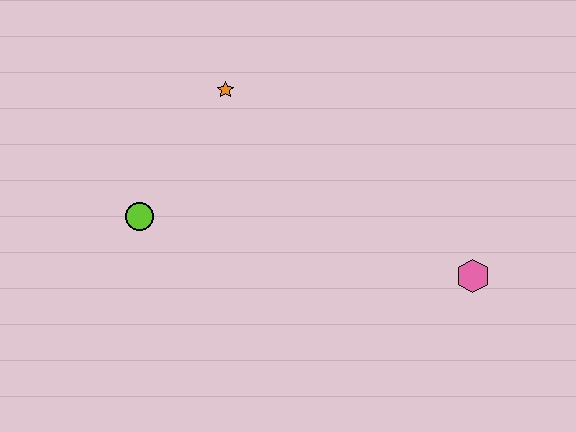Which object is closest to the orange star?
The lime circle is closest to the orange star.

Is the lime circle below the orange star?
Yes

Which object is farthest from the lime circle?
The pink hexagon is farthest from the lime circle.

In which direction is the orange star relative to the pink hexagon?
The orange star is to the left of the pink hexagon.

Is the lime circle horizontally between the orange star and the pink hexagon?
No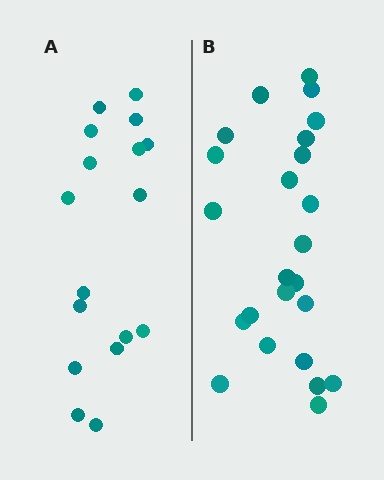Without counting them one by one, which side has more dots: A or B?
Region B (the right region) has more dots.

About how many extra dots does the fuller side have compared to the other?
Region B has roughly 8 or so more dots than region A.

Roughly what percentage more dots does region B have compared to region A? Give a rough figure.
About 40% more.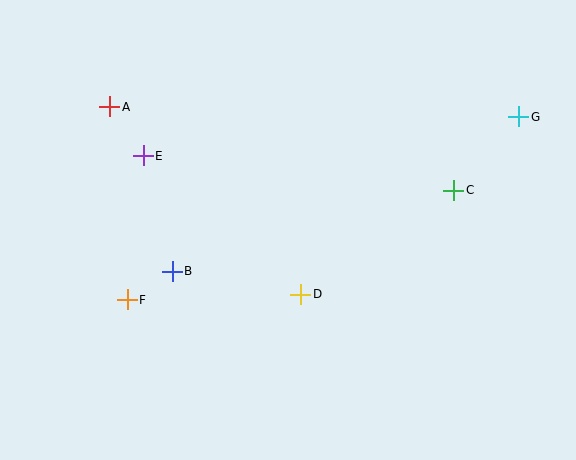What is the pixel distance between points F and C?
The distance between F and C is 344 pixels.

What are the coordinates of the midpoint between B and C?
The midpoint between B and C is at (313, 231).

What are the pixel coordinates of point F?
Point F is at (127, 300).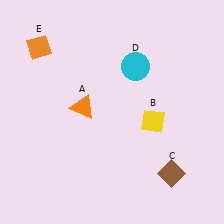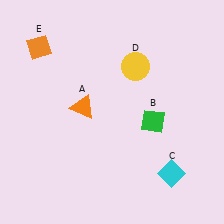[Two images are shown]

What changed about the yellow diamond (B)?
In Image 1, B is yellow. In Image 2, it changed to green.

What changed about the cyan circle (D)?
In Image 1, D is cyan. In Image 2, it changed to yellow.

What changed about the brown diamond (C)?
In Image 1, C is brown. In Image 2, it changed to cyan.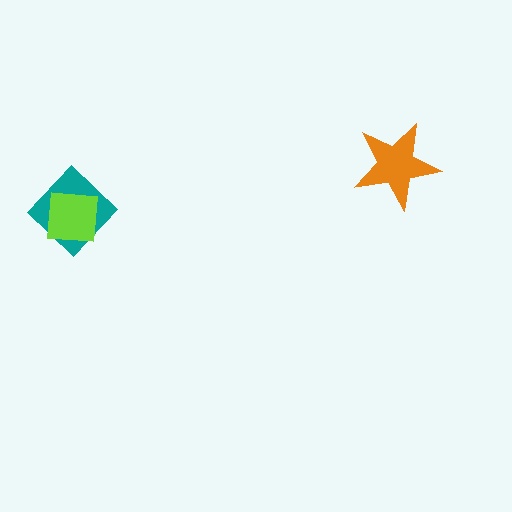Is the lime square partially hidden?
No, no other shape covers it.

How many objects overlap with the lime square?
1 object overlaps with the lime square.